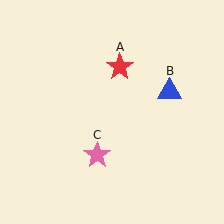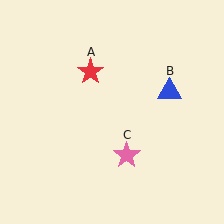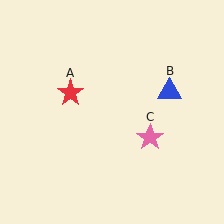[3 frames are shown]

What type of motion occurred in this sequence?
The red star (object A), pink star (object C) rotated counterclockwise around the center of the scene.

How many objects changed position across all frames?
2 objects changed position: red star (object A), pink star (object C).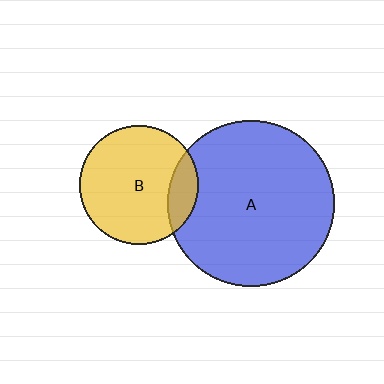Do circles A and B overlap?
Yes.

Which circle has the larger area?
Circle A (blue).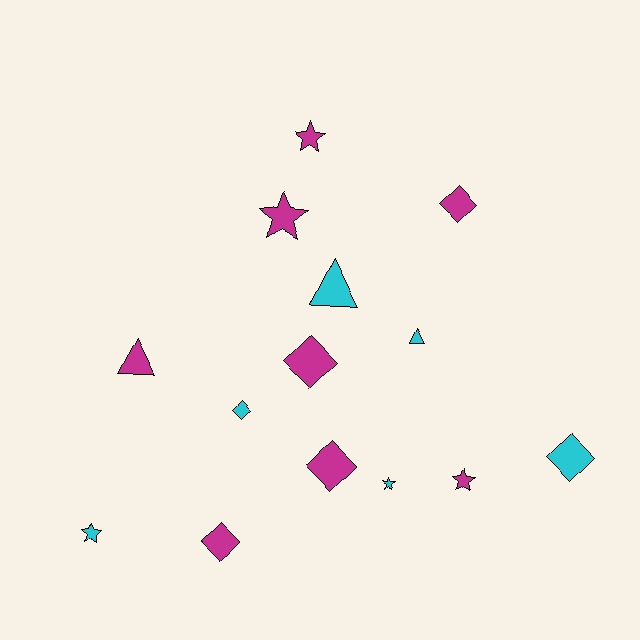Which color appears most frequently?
Magenta, with 8 objects.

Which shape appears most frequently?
Diamond, with 6 objects.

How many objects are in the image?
There are 14 objects.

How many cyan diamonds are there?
There are 2 cyan diamonds.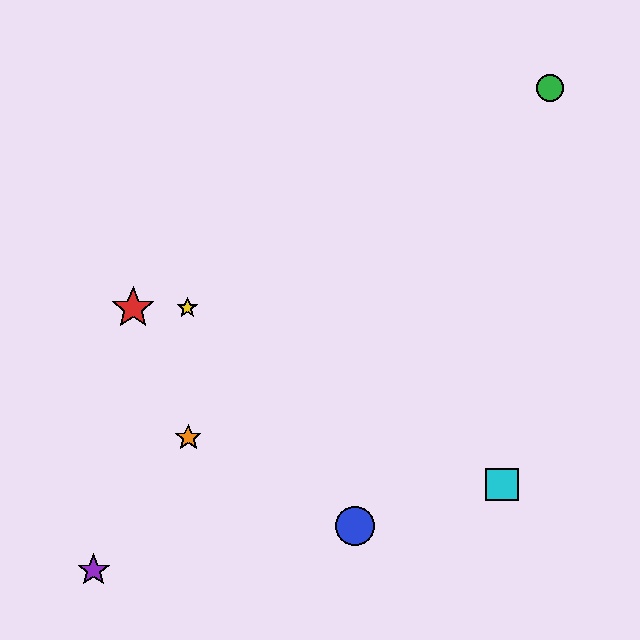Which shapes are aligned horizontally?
The red star, the yellow star are aligned horizontally.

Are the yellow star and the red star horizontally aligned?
Yes, both are at y≈308.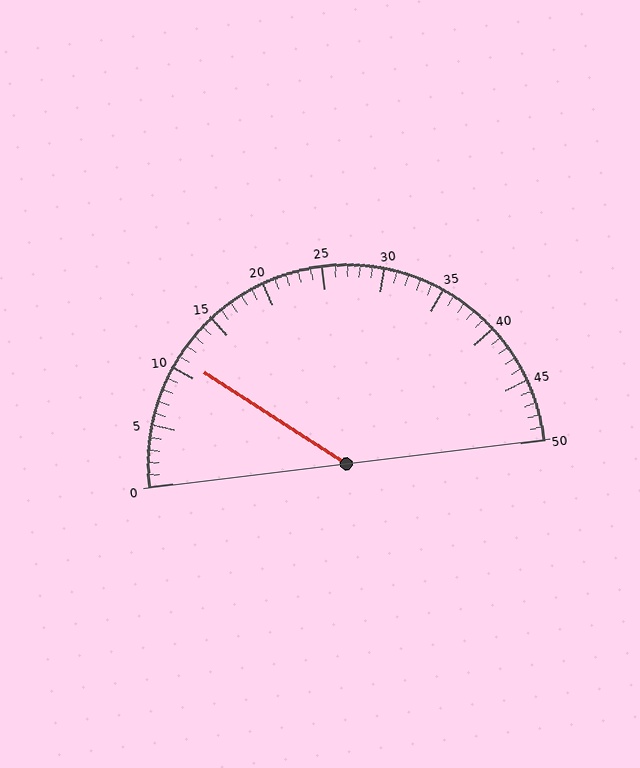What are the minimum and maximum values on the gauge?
The gauge ranges from 0 to 50.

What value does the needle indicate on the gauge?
The needle indicates approximately 11.